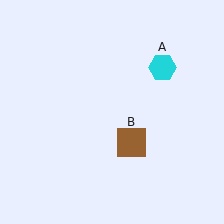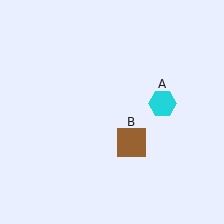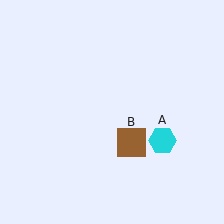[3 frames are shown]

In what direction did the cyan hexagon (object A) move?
The cyan hexagon (object A) moved down.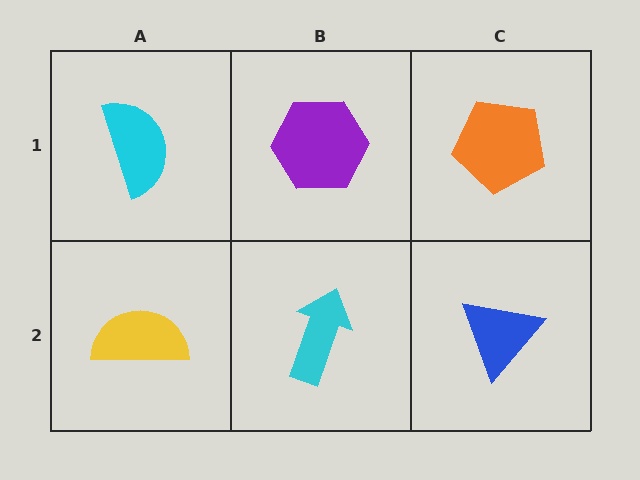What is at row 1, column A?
A cyan semicircle.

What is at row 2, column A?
A yellow semicircle.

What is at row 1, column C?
An orange pentagon.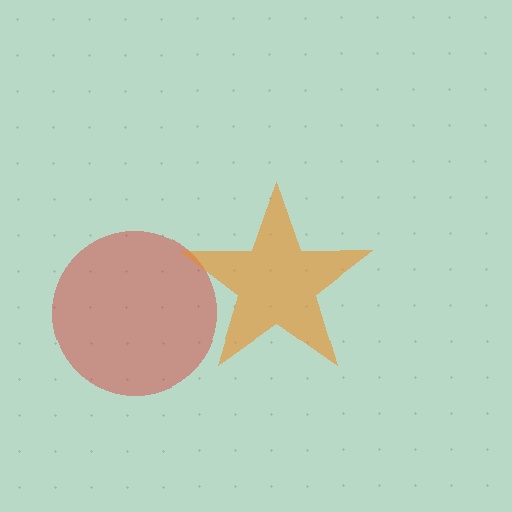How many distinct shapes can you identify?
There are 2 distinct shapes: a red circle, an orange star.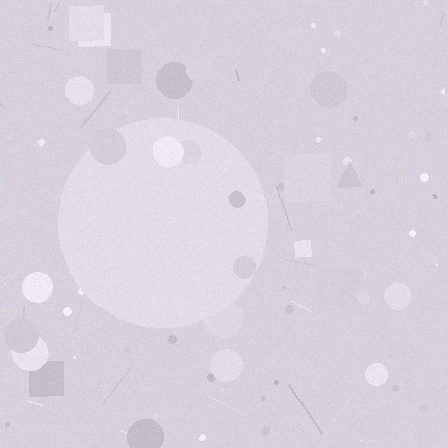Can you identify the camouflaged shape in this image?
The camouflaged shape is a circle.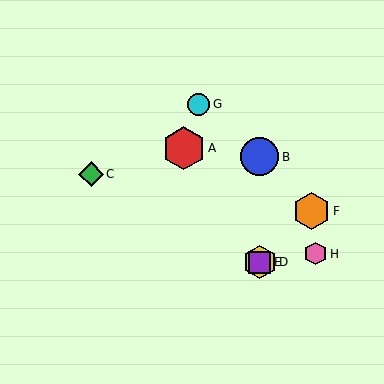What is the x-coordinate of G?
Object G is at x≈199.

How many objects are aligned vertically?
3 objects (B, D, E) are aligned vertically.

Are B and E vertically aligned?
Yes, both are at x≈260.